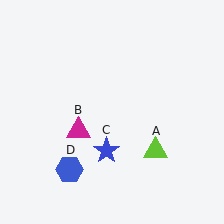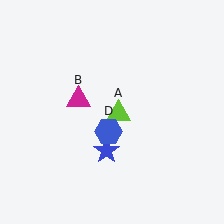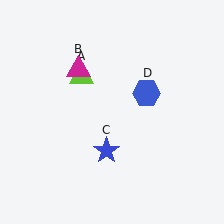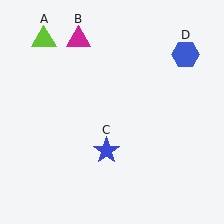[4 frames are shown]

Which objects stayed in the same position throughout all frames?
Blue star (object C) remained stationary.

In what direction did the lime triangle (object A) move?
The lime triangle (object A) moved up and to the left.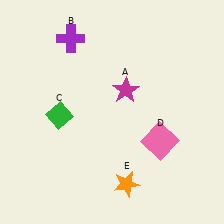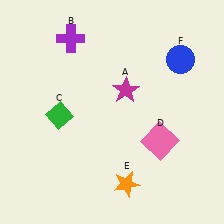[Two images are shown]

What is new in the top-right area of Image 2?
A blue circle (F) was added in the top-right area of Image 2.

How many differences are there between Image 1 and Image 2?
There is 1 difference between the two images.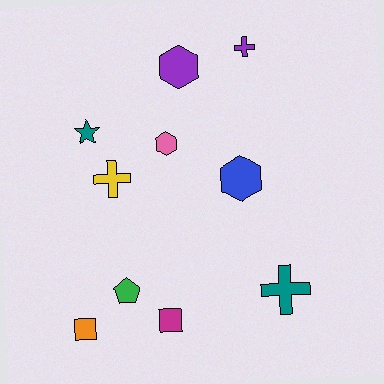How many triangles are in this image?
There are no triangles.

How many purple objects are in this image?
There are 2 purple objects.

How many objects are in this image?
There are 10 objects.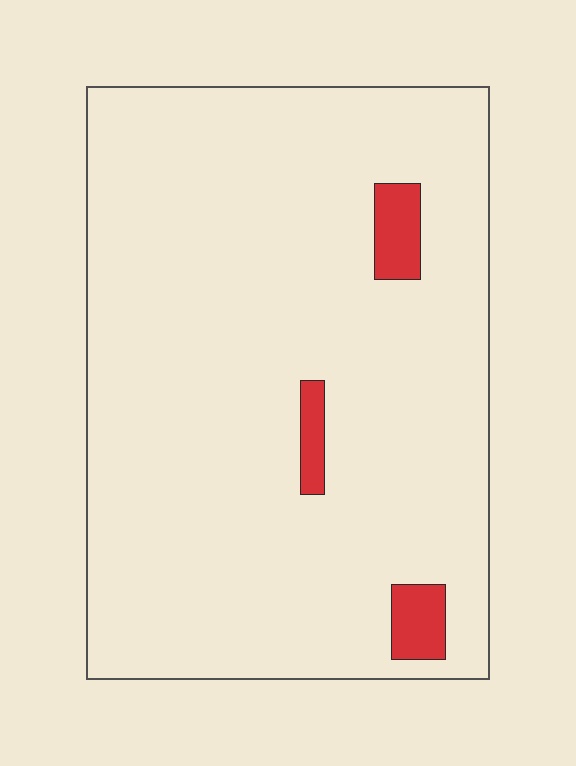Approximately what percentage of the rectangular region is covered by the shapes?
Approximately 5%.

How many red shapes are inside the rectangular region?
3.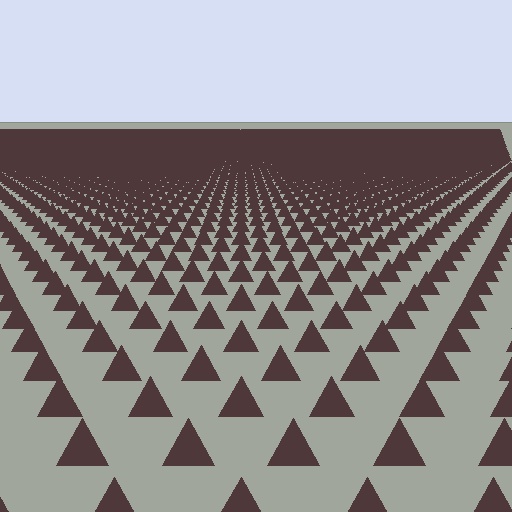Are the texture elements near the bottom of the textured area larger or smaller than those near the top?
Larger. Near the bottom, elements are closer to the viewer and appear at a bigger on-screen size.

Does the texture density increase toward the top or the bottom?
Density increases toward the top.